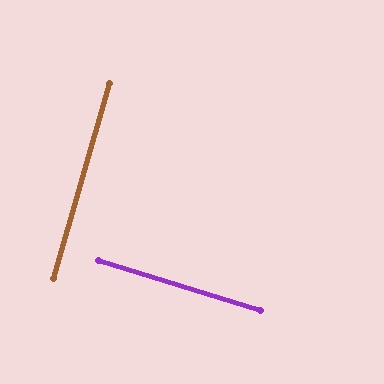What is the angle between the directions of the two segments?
Approximately 89 degrees.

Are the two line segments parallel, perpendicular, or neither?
Perpendicular — they meet at approximately 89°.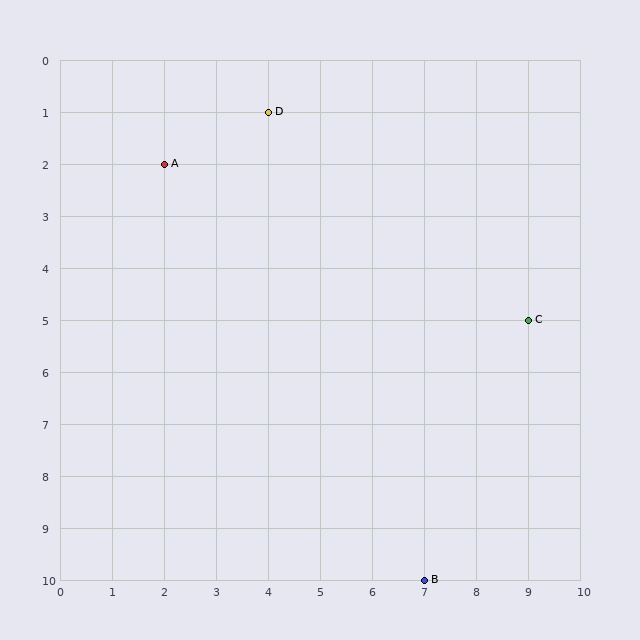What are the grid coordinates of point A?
Point A is at grid coordinates (2, 2).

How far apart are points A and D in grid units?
Points A and D are 2 columns and 1 row apart (about 2.2 grid units diagonally).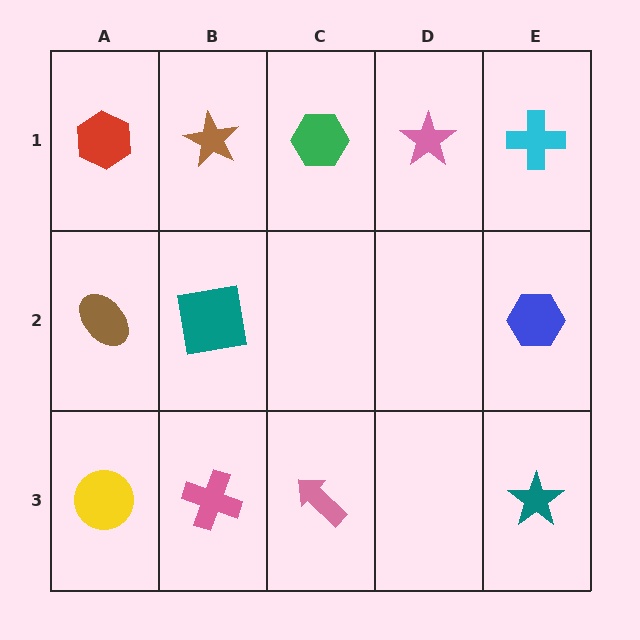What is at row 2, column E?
A blue hexagon.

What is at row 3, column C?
A pink arrow.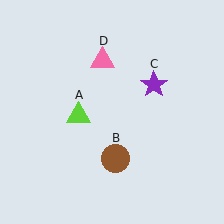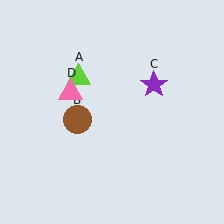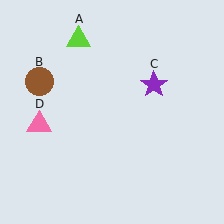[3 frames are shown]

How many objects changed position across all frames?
3 objects changed position: lime triangle (object A), brown circle (object B), pink triangle (object D).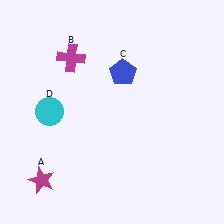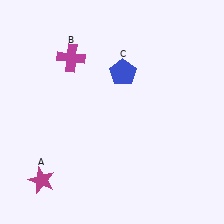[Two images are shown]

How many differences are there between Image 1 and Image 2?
There is 1 difference between the two images.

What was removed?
The cyan circle (D) was removed in Image 2.